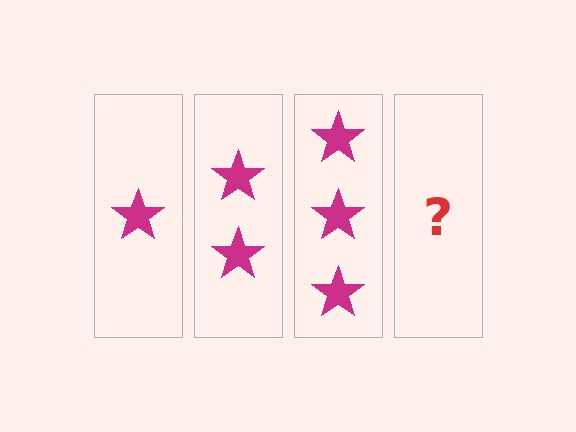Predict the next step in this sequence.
The next step is 4 stars.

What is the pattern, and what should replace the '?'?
The pattern is that each step adds one more star. The '?' should be 4 stars.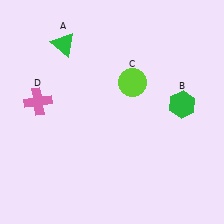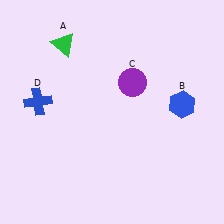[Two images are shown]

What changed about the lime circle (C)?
In Image 1, C is lime. In Image 2, it changed to purple.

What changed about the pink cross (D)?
In Image 1, D is pink. In Image 2, it changed to blue.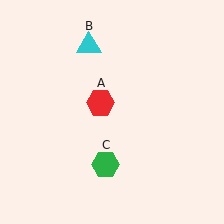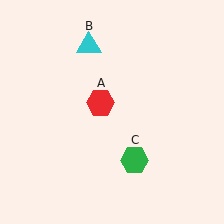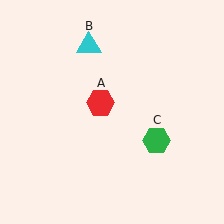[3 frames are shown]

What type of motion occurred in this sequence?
The green hexagon (object C) rotated counterclockwise around the center of the scene.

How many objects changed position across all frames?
1 object changed position: green hexagon (object C).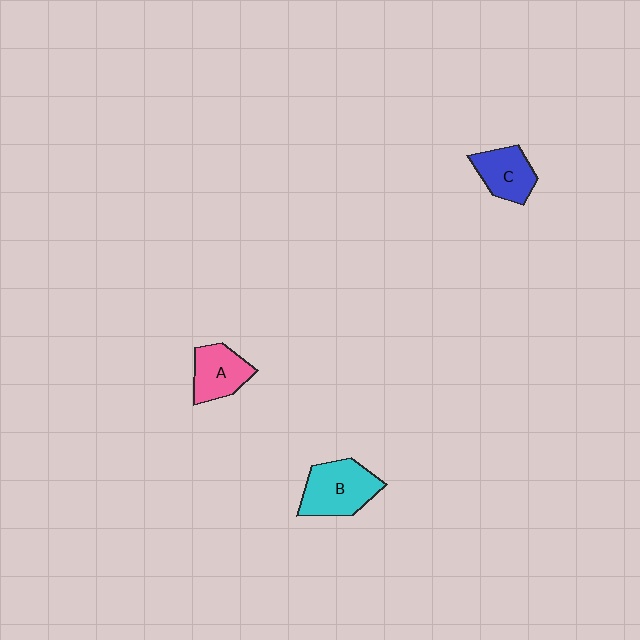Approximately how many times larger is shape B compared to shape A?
Approximately 1.3 times.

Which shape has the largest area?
Shape B (cyan).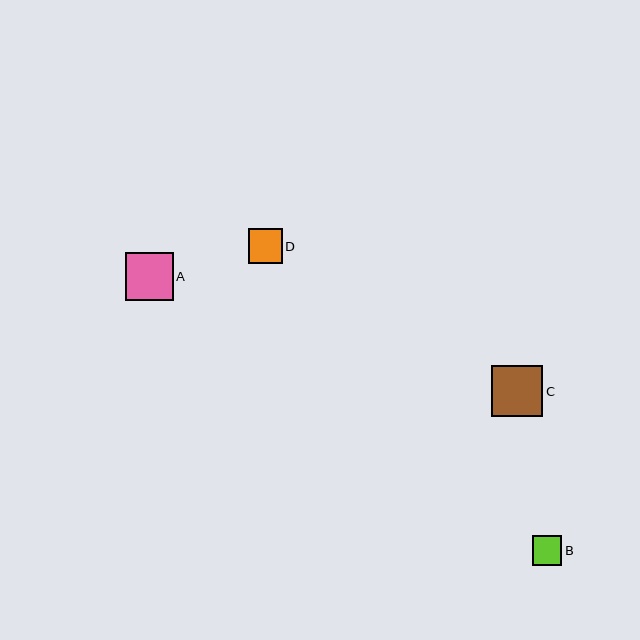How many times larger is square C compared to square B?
Square C is approximately 1.7 times the size of square B.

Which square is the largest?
Square C is the largest with a size of approximately 51 pixels.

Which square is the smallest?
Square B is the smallest with a size of approximately 30 pixels.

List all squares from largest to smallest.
From largest to smallest: C, A, D, B.